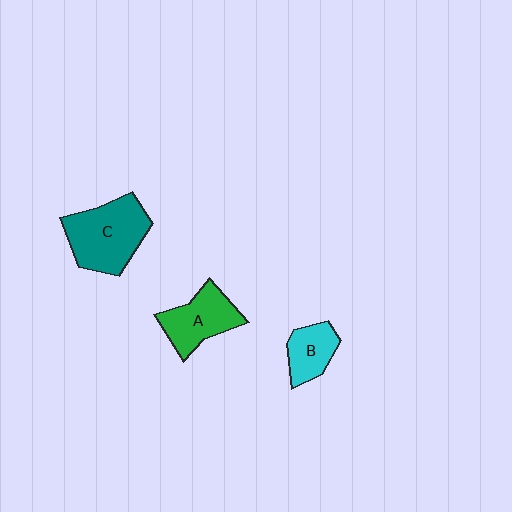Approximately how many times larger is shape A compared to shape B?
Approximately 1.4 times.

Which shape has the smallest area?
Shape B (cyan).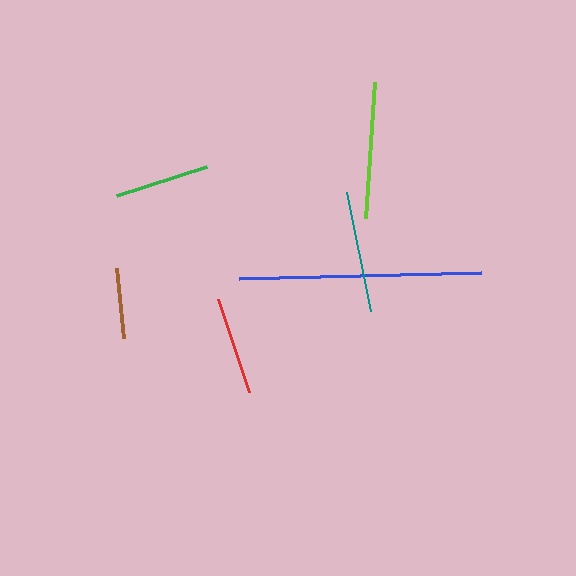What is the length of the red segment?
The red segment is approximately 98 pixels long.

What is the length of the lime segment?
The lime segment is approximately 136 pixels long.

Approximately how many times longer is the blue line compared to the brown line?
The blue line is approximately 3.4 times the length of the brown line.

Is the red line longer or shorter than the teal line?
The teal line is longer than the red line.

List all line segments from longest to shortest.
From longest to shortest: blue, lime, teal, red, green, brown.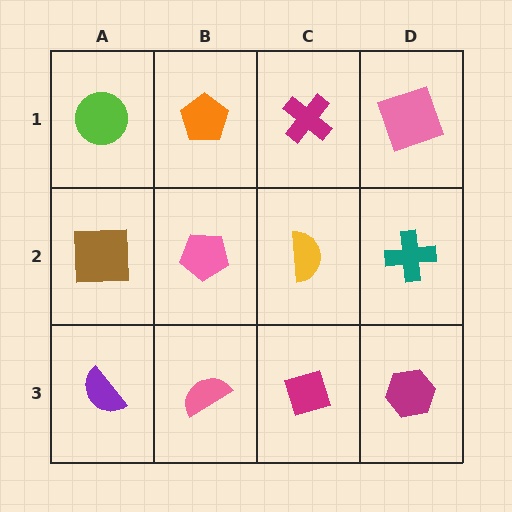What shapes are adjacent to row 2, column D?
A pink square (row 1, column D), a magenta hexagon (row 3, column D), a yellow semicircle (row 2, column C).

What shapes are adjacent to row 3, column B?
A pink pentagon (row 2, column B), a purple semicircle (row 3, column A), a magenta diamond (row 3, column C).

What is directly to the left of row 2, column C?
A pink pentagon.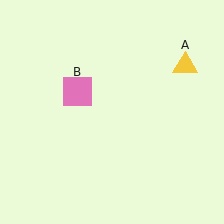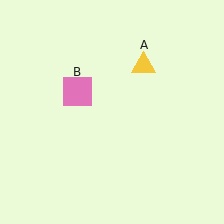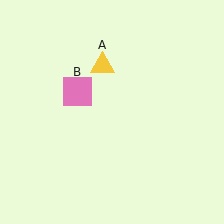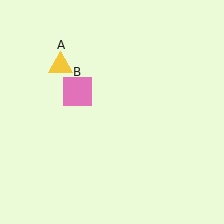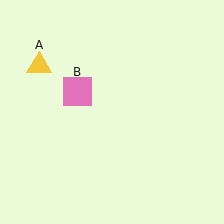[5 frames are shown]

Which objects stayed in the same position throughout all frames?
Pink square (object B) remained stationary.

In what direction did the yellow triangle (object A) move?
The yellow triangle (object A) moved left.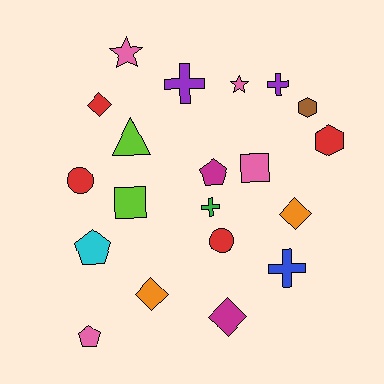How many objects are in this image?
There are 20 objects.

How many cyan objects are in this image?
There is 1 cyan object.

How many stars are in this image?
There are 2 stars.